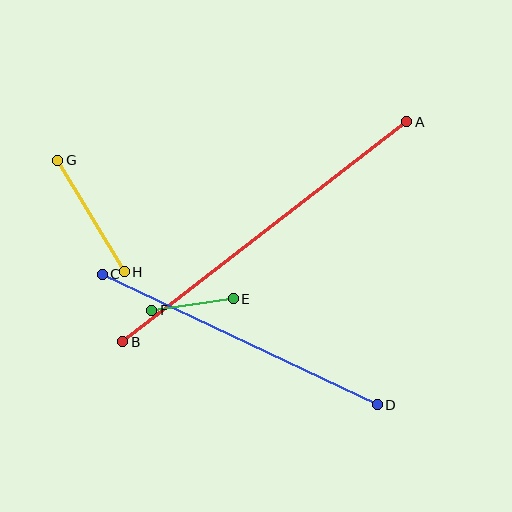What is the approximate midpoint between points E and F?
The midpoint is at approximately (192, 305) pixels.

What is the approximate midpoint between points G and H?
The midpoint is at approximately (91, 216) pixels.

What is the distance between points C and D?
The distance is approximately 304 pixels.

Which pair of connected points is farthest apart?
Points A and B are farthest apart.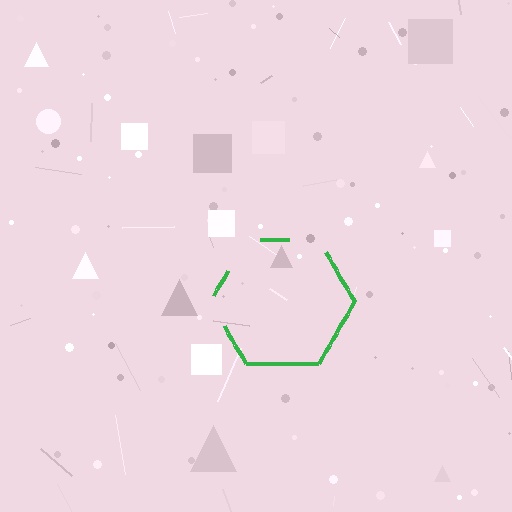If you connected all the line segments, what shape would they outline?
They would outline a hexagon.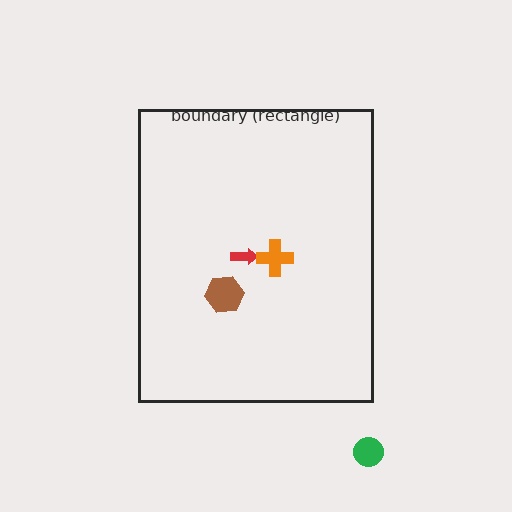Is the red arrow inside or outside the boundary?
Inside.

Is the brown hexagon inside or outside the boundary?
Inside.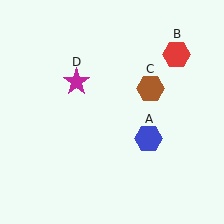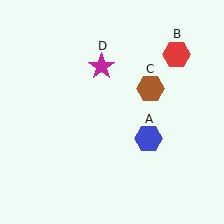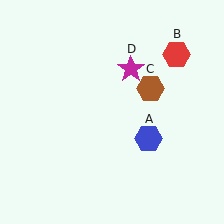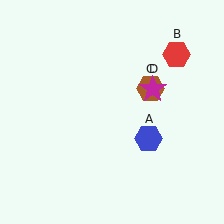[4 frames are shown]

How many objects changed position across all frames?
1 object changed position: magenta star (object D).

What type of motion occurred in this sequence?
The magenta star (object D) rotated clockwise around the center of the scene.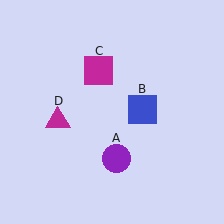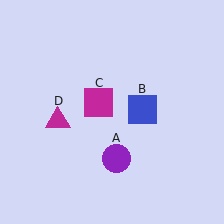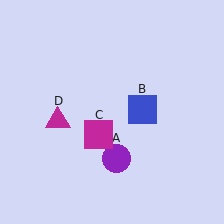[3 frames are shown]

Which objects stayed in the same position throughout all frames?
Purple circle (object A) and blue square (object B) and magenta triangle (object D) remained stationary.